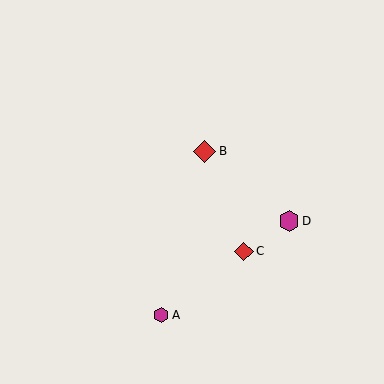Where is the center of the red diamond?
The center of the red diamond is at (244, 251).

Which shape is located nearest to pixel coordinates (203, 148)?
The red diamond (labeled B) at (205, 151) is nearest to that location.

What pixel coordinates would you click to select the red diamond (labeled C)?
Click at (244, 251) to select the red diamond C.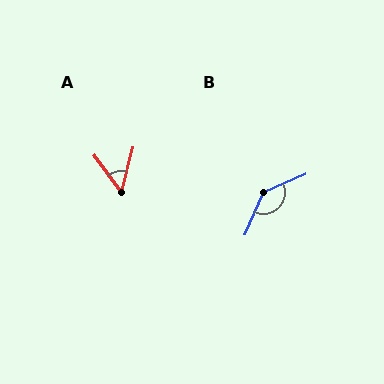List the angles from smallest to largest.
A (51°), B (137°).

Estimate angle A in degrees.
Approximately 51 degrees.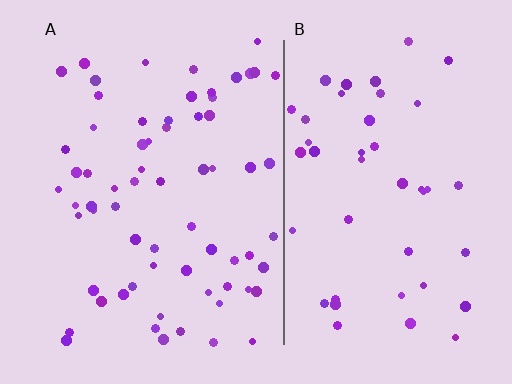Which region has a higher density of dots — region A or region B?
A (the left).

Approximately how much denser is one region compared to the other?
Approximately 1.4× — region A over region B.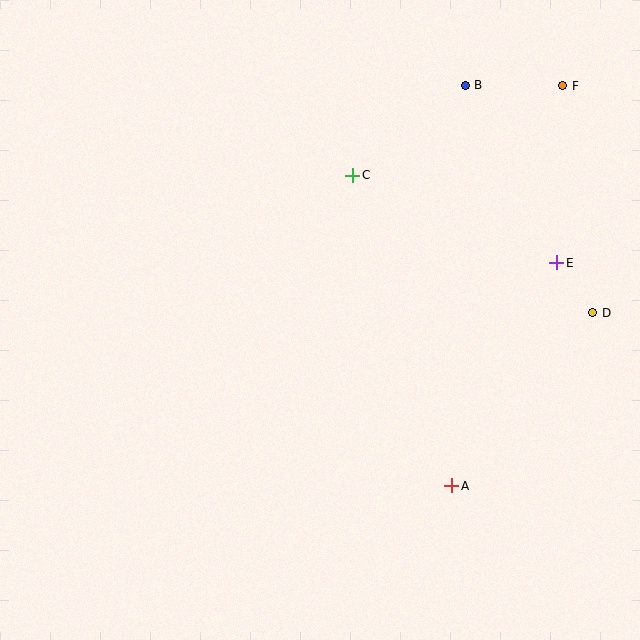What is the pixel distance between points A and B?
The distance between A and B is 401 pixels.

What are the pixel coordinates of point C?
Point C is at (353, 175).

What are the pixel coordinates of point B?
Point B is at (465, 85).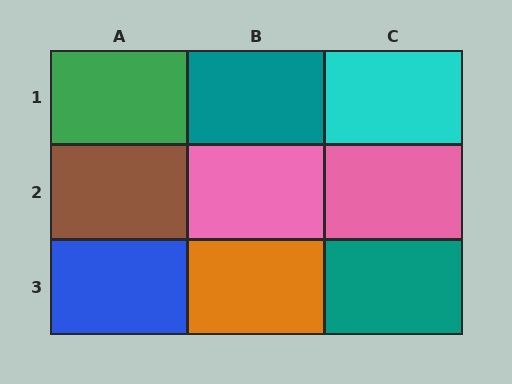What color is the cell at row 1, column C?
Cyan.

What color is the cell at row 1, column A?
Green.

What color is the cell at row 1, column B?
Teal.